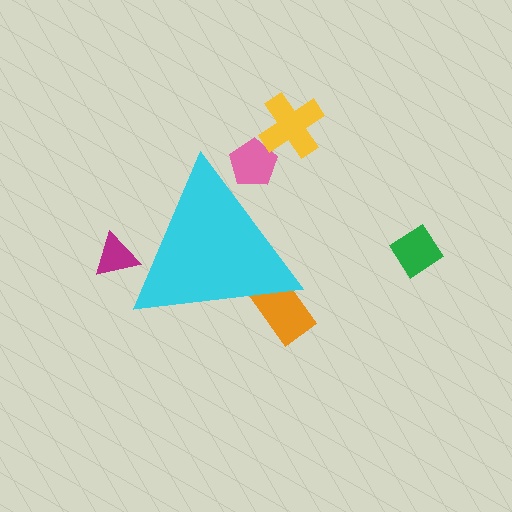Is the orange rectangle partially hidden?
Yes, the orange rectangle is partially hidden behind the cyan triangle.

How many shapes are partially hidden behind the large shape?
3 shapes are partially hidden.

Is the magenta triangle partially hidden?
Yes, the magenta triangle is partially hidden behind the cyan triangle.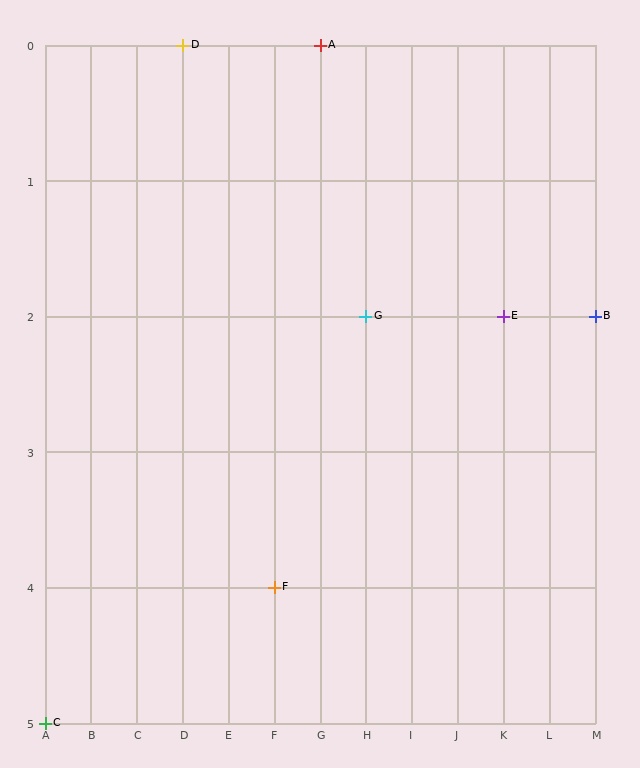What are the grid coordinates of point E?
Point E is at grid coordinates (K, 2).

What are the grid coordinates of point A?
Point A is at grid coordinates (G, 0).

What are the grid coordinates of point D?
Point D is at grid coordinates (D, 0).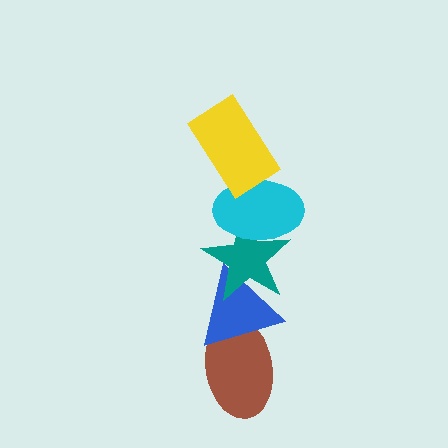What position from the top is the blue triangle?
The blue triangle is 4th from the top.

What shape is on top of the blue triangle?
The teal star is on top of the blue triangle.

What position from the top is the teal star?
The teal star is 3rd from the top.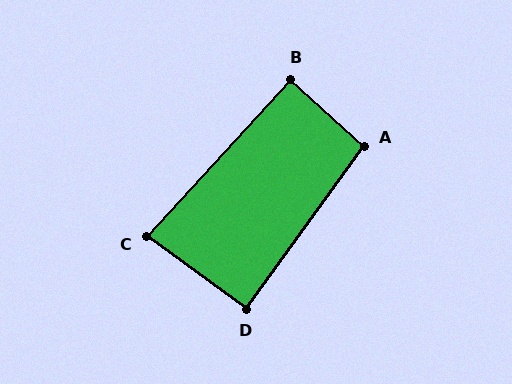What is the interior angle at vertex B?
Approximately 90 degrees (approximately right).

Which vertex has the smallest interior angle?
C, at approximately 84 degrees.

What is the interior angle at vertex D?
Approximately 90 degrees (approximately right).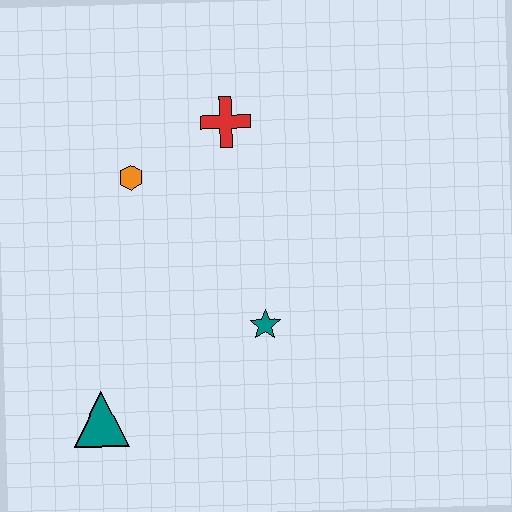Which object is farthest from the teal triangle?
The red cross is farthest from the teal triangle.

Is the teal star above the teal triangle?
Yes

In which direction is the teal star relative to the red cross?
The teal star is below the red cross.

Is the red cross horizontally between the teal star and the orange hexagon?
Yes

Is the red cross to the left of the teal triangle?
No